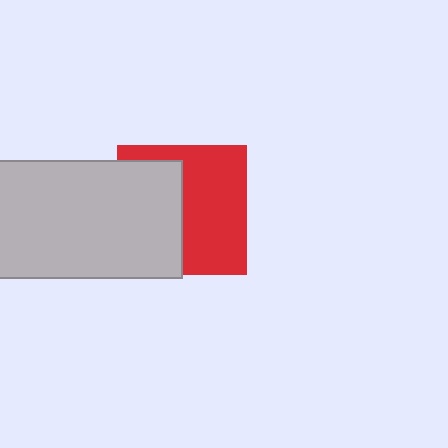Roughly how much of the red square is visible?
About half of it is visible (roughly 55%).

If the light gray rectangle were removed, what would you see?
You would see the complete red square.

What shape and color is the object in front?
The object in front is a light gray rectangle.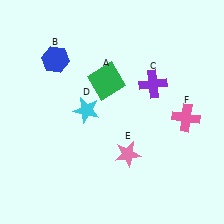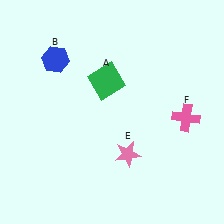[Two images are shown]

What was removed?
The purple cross (C), the cyan star (D) were removed in Image 2.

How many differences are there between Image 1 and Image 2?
There are 2 differences between the two images.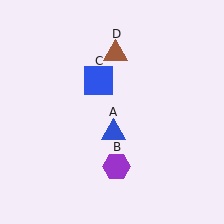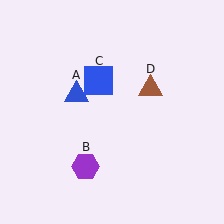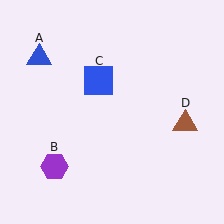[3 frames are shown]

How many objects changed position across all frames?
3 objects changed position: blue triangle (object A), purple hexagon (object B), brown triangle (object D).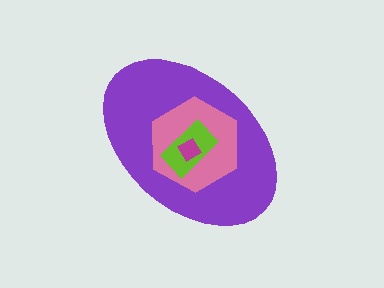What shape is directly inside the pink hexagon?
The lime rectangle.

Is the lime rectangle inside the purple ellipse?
Yes.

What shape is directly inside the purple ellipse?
The pink hexagon.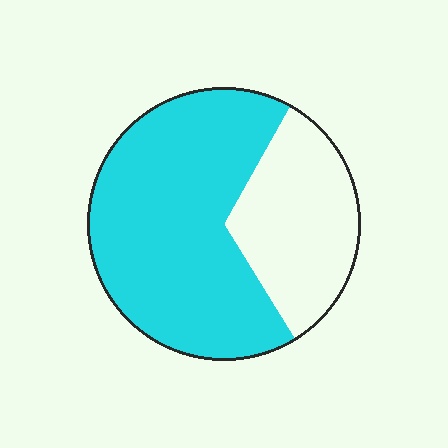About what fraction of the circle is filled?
About two thirds (2/3).